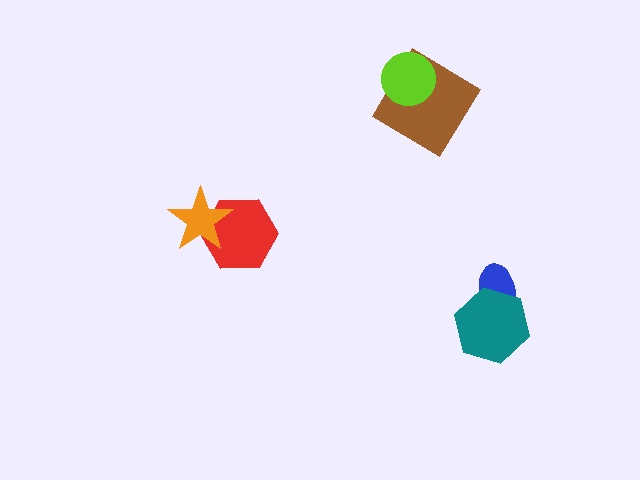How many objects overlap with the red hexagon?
1 object overlaps with the red hexagon.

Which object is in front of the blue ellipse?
The teal hexagon is in front of the blue ellipse.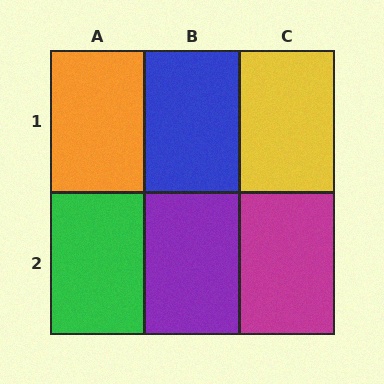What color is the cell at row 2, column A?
Green.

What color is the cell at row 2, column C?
Magenta.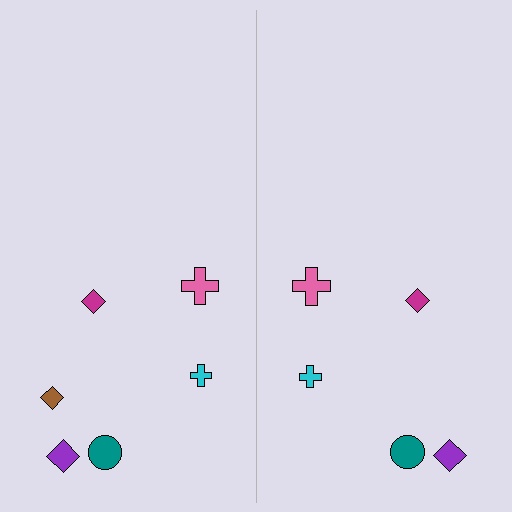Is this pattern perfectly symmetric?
No, the pattern is not perfectly symmetric. A brown diamond is missing from the right side.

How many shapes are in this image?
There are 11 shapes in this image.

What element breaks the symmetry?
A brown diamond is missing from the right side.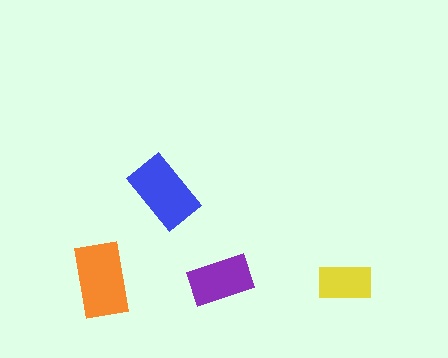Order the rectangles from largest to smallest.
the orange one, the blue one, the purple one, the yellow one.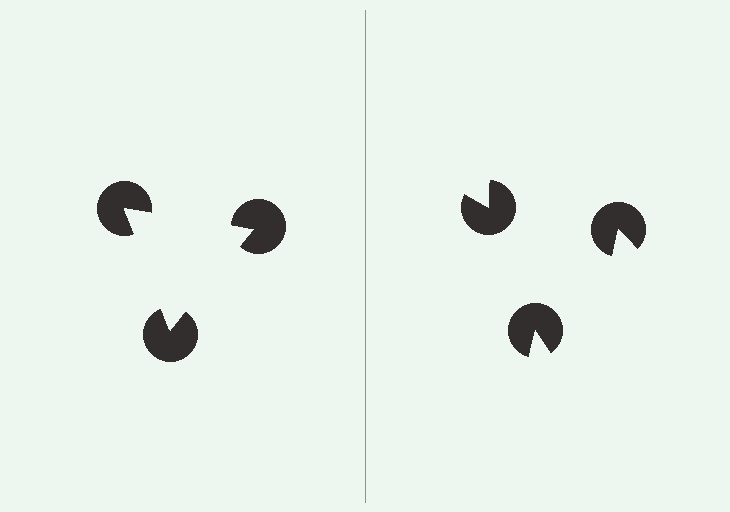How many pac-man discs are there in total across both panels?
6 — 3 on each side.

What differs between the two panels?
The pac-man discs are positioned identically on both sides; only the wedge orientations differ. On the left they align to a triangle; on the right they are misaligned.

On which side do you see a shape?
An illusory triangle appears on the left side. On the right side the wedge cuts are rotated, so no coherent shape forms.